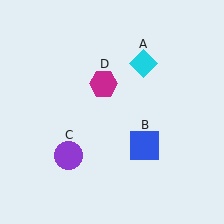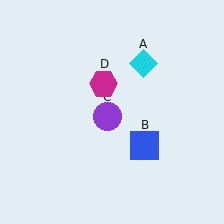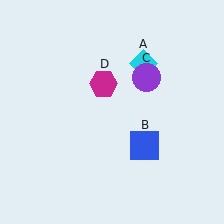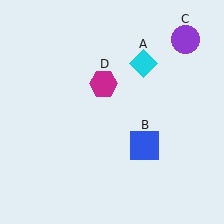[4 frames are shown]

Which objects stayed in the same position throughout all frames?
Cyan diamond (object A) and blue square (object B) and magenta hexagon (object D) remained stationary.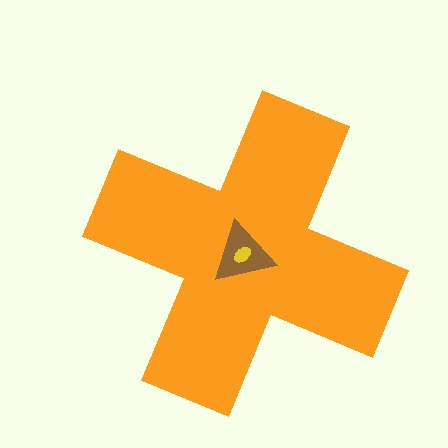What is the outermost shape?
The orange cross.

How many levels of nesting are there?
3.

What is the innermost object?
The yellow ellipse.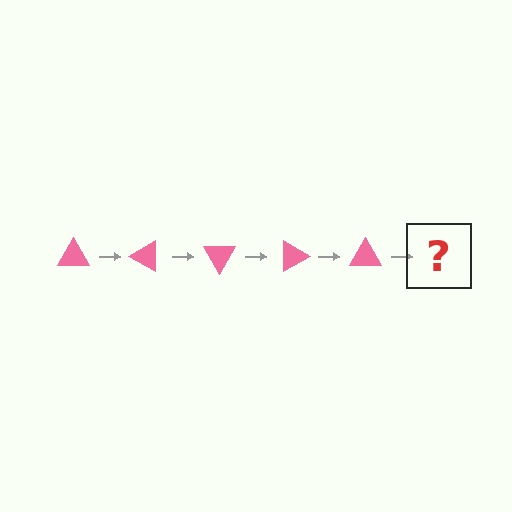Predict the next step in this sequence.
The next step is a pink triangle rotated 150 degrees.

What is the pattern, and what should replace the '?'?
The pattern is that the triangle rotates 30 degrees each step. The '?' should be a pink triangle rotated 150 degrees.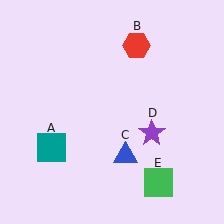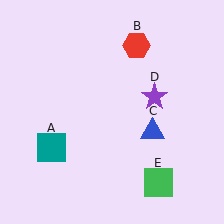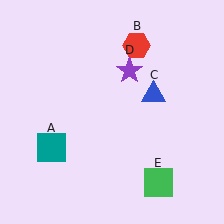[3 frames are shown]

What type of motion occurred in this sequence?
The blue triangle (object C), purple star (object D) rotated counterclockwise around the center of the scene.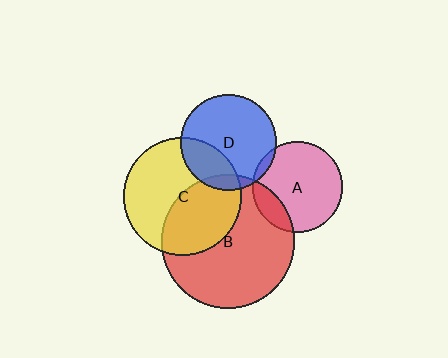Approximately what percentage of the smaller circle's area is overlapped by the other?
Approximately 15%.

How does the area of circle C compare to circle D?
Approximately 1.5 times.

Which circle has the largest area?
Circle B (red).